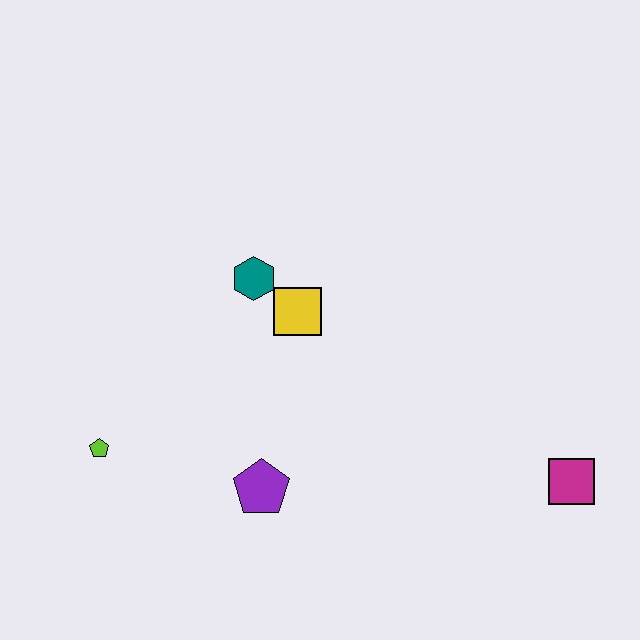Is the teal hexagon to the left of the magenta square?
Yes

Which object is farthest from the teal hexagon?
The magenta square is farthest from the teal hexagon.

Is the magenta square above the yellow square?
No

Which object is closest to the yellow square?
The teal hexagon is closest to the yellow square.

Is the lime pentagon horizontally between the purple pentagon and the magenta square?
No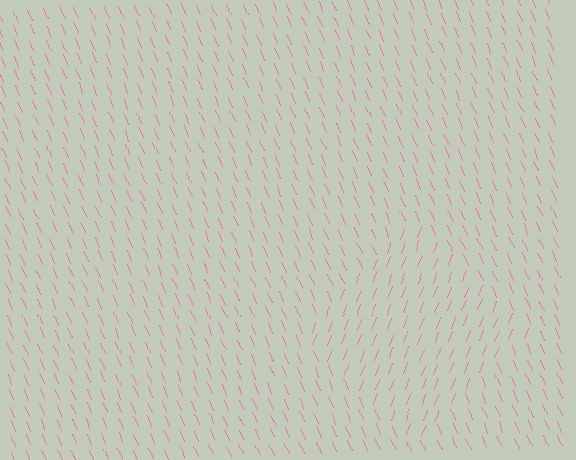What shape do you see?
I see a diamond.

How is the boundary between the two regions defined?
The boundary is defined purely by a change in line orientation (approximately 45 degrees difference). All lines are the same color and thickness.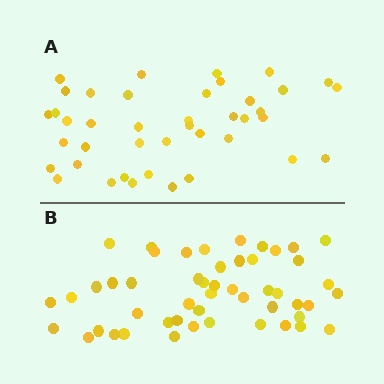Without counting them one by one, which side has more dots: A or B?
Region B (the bottom region) has more dots.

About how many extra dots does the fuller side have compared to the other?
Region B has roughly 8 or so more dots than region A.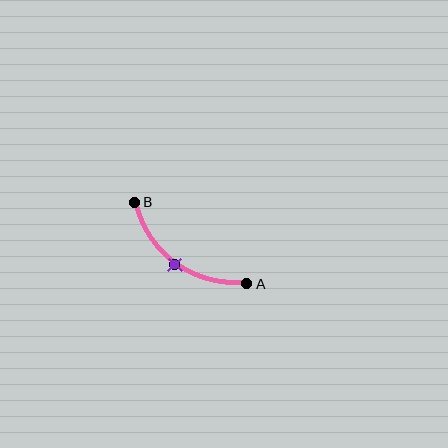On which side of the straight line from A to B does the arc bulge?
The arc bulges below and to the left of the straight line connecting A and B.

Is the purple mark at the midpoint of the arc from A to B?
Yes. The purple mark lies on the arc at equal arc-length from both A and B — it is the arc midpoint.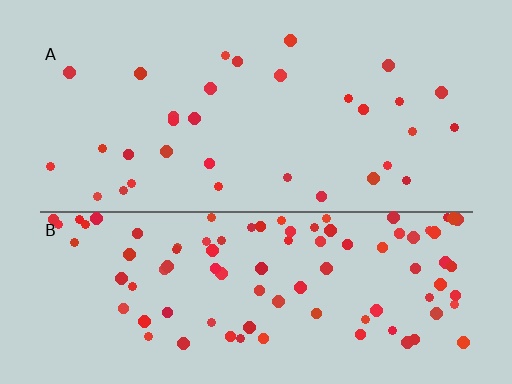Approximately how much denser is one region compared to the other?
Approximately 2.9× — region B over region A.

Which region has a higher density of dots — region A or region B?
B (the bottom).